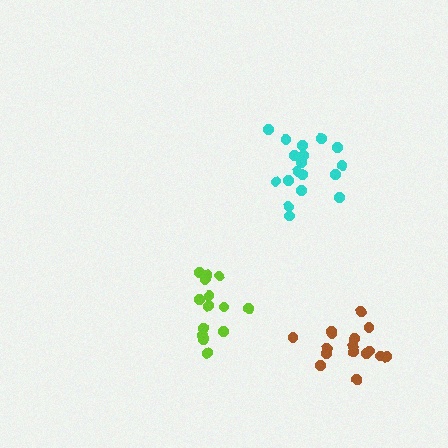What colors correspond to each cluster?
The clusters are colored: lime, cyan, brown.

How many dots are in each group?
Group 1: 14 dots, Group 2: 18 dots, Group 3: 16 dots (48 total).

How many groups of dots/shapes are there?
There are 3 groups.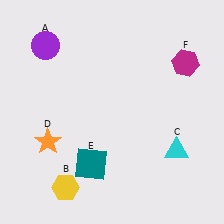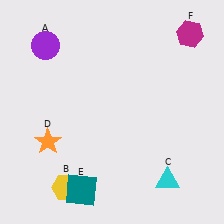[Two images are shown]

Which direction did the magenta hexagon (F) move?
The magenta hexagon (F) moved up.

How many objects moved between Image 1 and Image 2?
3 objects moved between the two images.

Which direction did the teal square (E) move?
The teal square (E) moved down.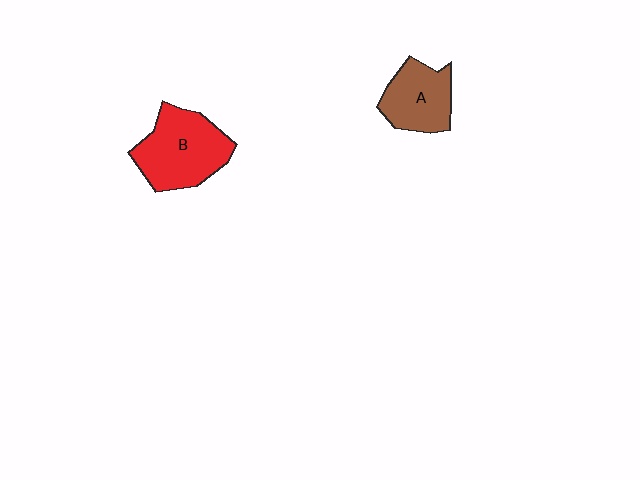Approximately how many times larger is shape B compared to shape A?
Approximately 1.4 times.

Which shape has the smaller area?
Shape A (brown).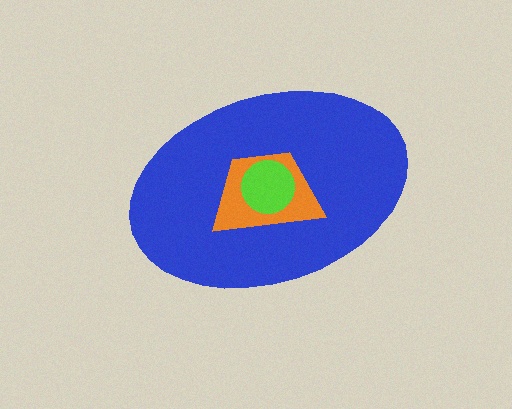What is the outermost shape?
The blue ellipse.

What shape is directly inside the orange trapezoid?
The lime circle.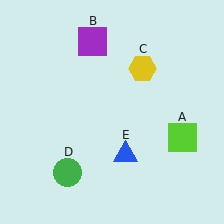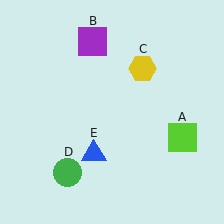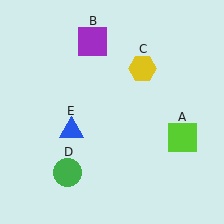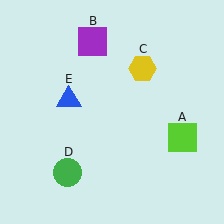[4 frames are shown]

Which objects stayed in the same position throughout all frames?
Lime square (object A) and purple square (object B) and yellow hexagon (object C) and green circle (object D) remained stationary.